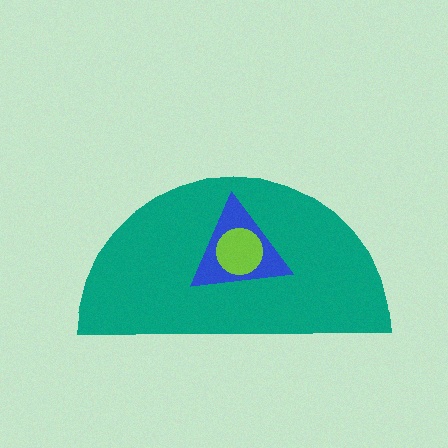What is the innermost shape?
The lime circle.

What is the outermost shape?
The teal semicircle.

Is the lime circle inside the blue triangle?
Yes.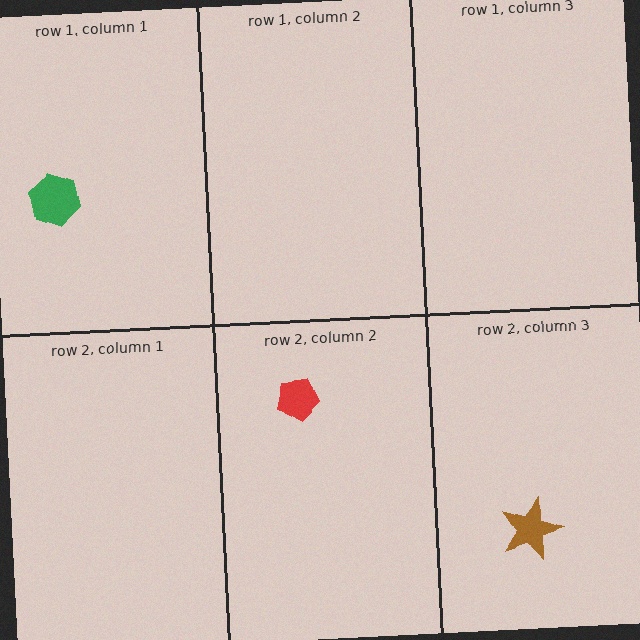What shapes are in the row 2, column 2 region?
The red pentagon.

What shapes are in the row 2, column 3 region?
The brown star.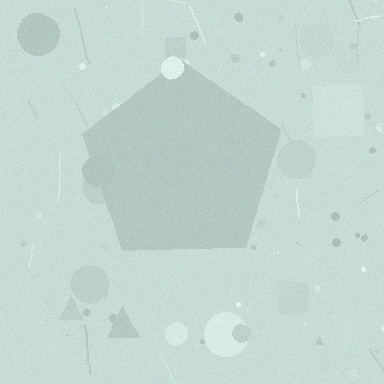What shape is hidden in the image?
A pentagon is hidden in the image.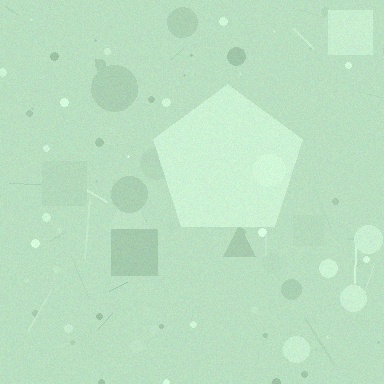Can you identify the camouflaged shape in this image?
The camouflaged shape is a pentagon.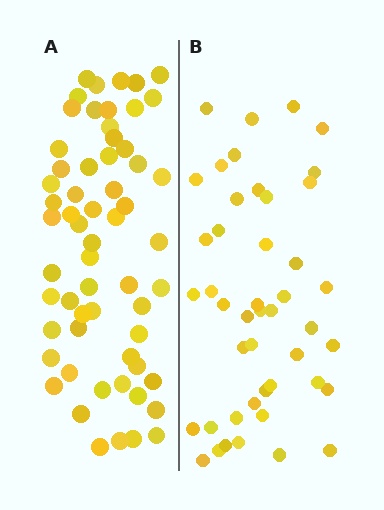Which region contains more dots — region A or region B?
Region A (the left region) has more dots.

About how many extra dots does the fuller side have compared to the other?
Region A has approximately 15 more dots than region B.